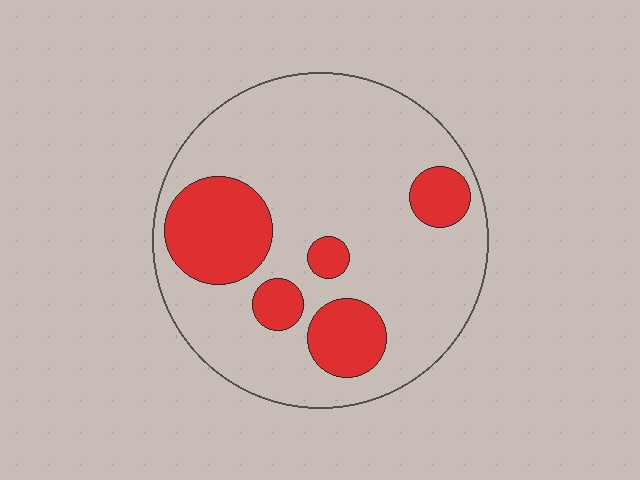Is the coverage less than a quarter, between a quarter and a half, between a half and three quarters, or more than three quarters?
Less than a quarter.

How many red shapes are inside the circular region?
5.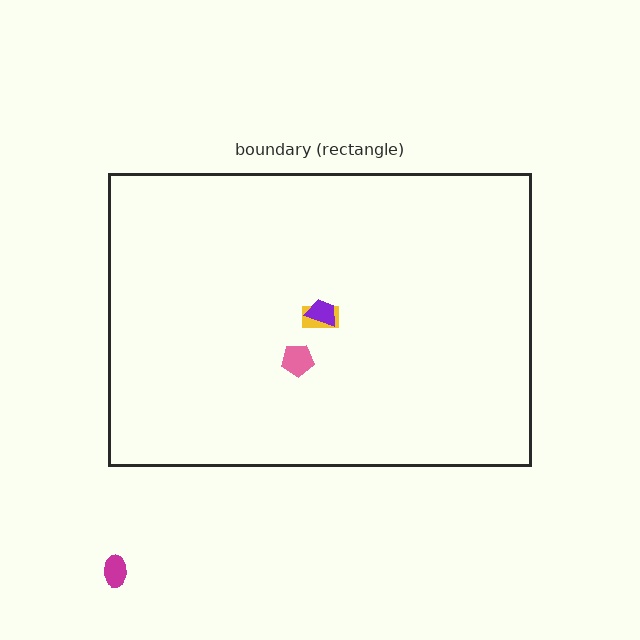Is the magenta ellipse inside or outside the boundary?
Outside.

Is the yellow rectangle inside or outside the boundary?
Inside.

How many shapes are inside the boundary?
3 inside, 1 outside.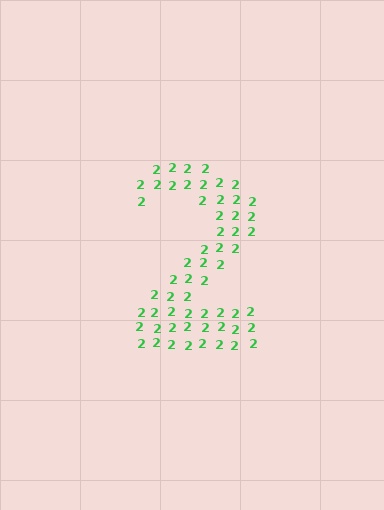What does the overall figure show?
The overall figure shows the digit 2.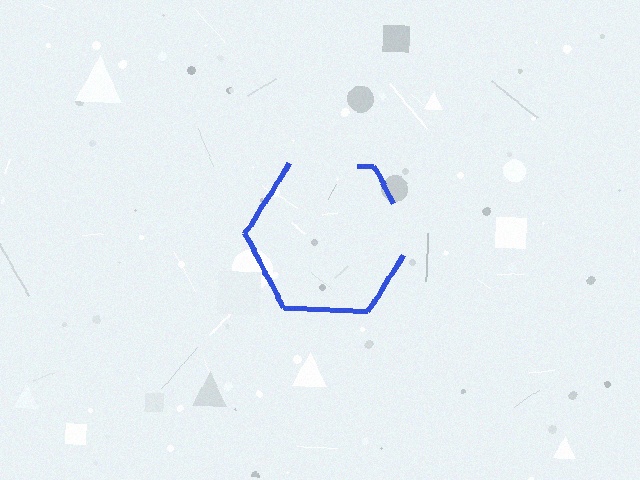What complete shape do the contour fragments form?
The contour fragments form a hexagon.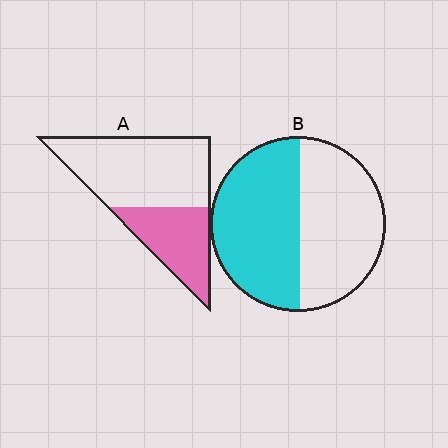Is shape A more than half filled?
No.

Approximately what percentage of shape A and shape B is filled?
A is approximately 35% and B is approximately 50%.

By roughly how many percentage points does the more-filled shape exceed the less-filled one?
By roughly 15 percentage points (B over A).